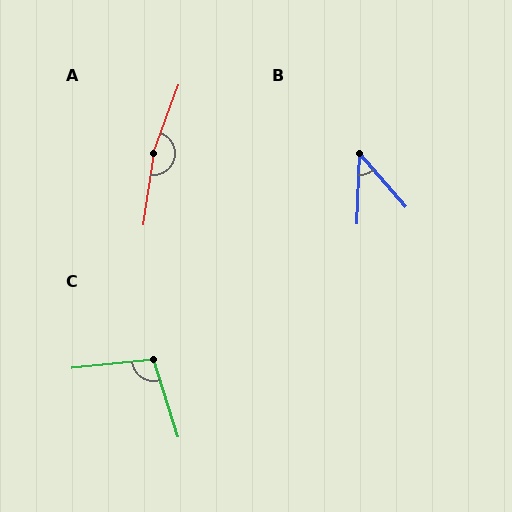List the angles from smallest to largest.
B (44°), C (102°), A (168°).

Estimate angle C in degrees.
Approximately 102 degrees.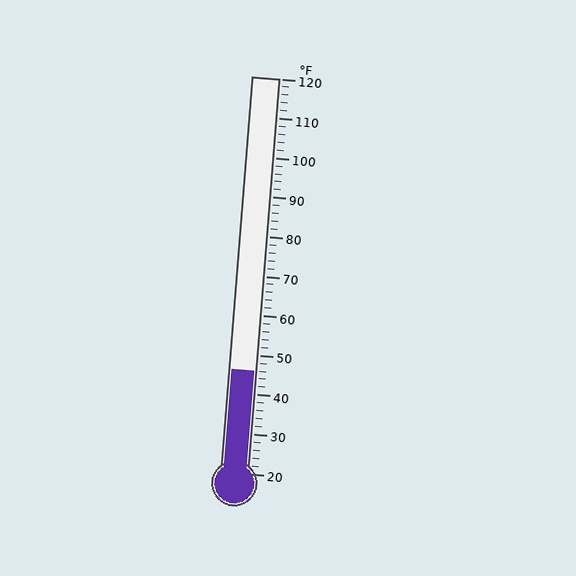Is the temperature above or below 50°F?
The temperature is below 50°F.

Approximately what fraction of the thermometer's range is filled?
The thermometer is filled to approximately 25% of its range.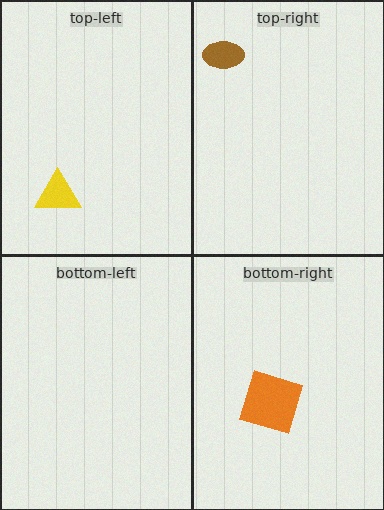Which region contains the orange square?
The bottom-right region.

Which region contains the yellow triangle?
The top-left region.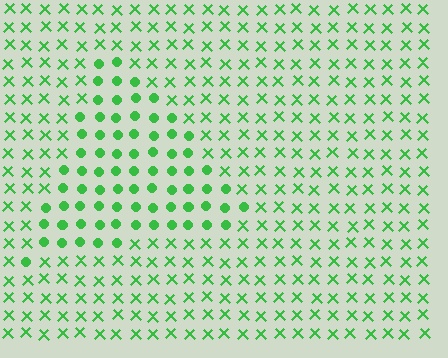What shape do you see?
I see a triangle.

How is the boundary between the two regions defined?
The boundary is defined by a change in element shape: circles inside vs. X marks outside. All elements share the same color and spacing.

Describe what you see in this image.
The image is filled with small green elements arranged in a uniform grid. A triangle-shaped region contains circles, while the surrounding area contains X marks. The boundary is defined purely by the change in element shape.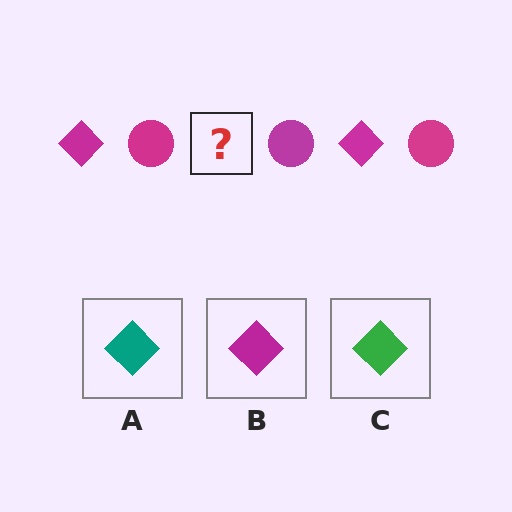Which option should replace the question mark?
Option B.